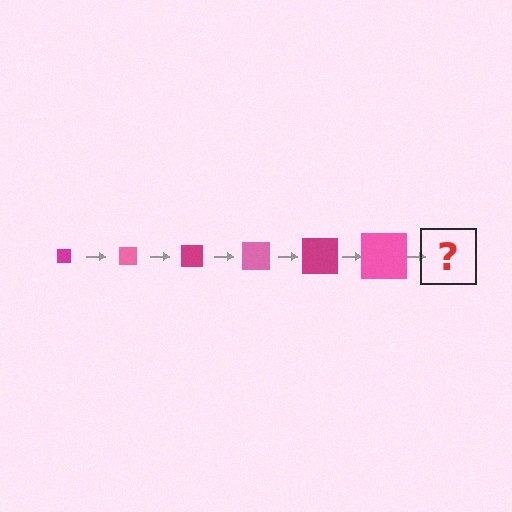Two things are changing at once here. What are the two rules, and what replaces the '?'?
The two rules are that the square grows larger each step and the color cycles through magenta and pink. The '?' should be a magenta square, larger than the previous one.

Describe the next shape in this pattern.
It should be a magenta square, larger than the previous one.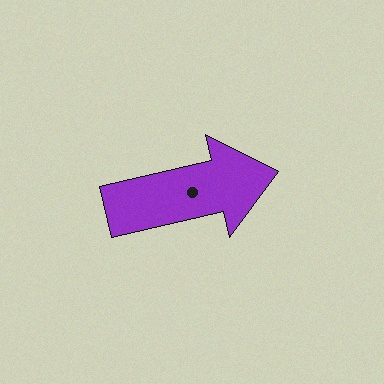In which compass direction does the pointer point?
East.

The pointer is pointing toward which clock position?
Roughly 3 o'clock.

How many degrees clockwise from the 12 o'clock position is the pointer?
Approximately 77 degrees.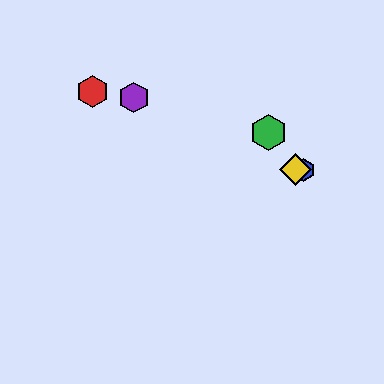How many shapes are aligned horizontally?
2 shapes (the blue hexagon, the yellow diamond) are aligned horizontally.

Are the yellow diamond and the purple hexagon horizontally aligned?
No, the yellow diamond is at y≈170 and the purple hexagon is at y≈97.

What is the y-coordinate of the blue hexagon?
The blue hexagon is at y≈170.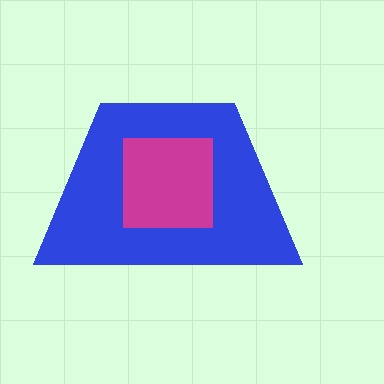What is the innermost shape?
The magenta square.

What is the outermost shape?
The blue trapezoid.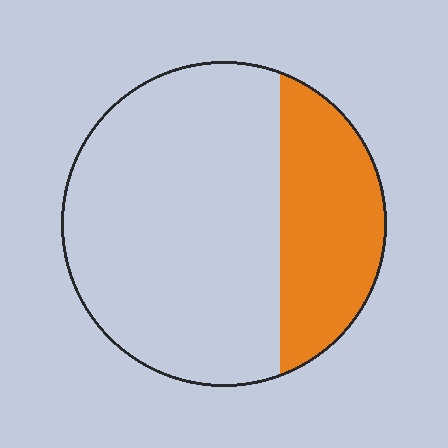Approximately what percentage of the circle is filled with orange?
Approximately 30%.